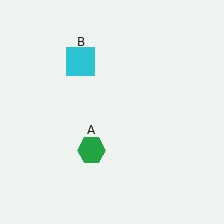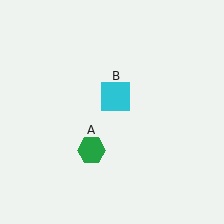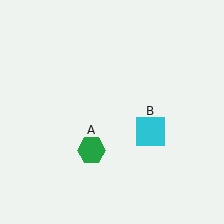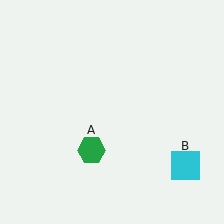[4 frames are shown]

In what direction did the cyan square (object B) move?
The cyan square (object B) moved down and to the right.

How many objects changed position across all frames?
1 object changed position: cyan square (object B).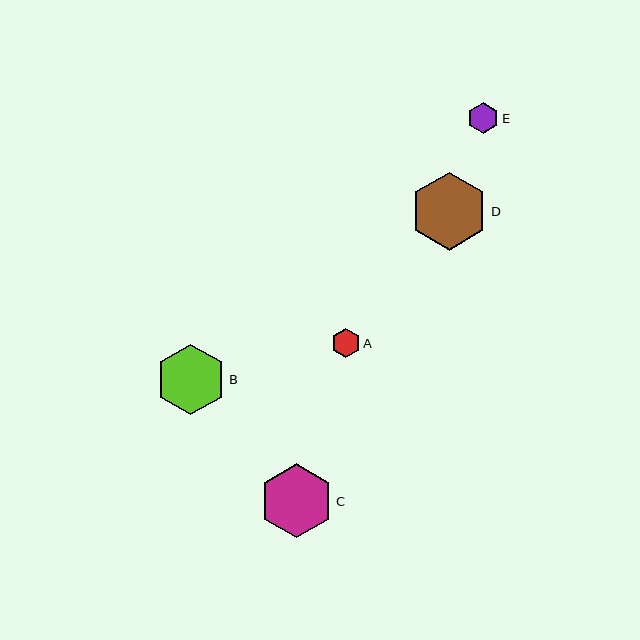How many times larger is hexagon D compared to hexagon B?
Hexagon D is approximately 1.1 times the size of hexagon B.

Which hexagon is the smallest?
Hexagon A is the smallest with a size of approximately 29 pixels.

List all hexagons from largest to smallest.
From largest to smallest: D, C, B, E, A.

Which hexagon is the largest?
Hexagon D is the largest with a size of approximately 78 pixels.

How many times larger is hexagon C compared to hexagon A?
Hexagon C is approximately 2.6 times the size of hexagon A.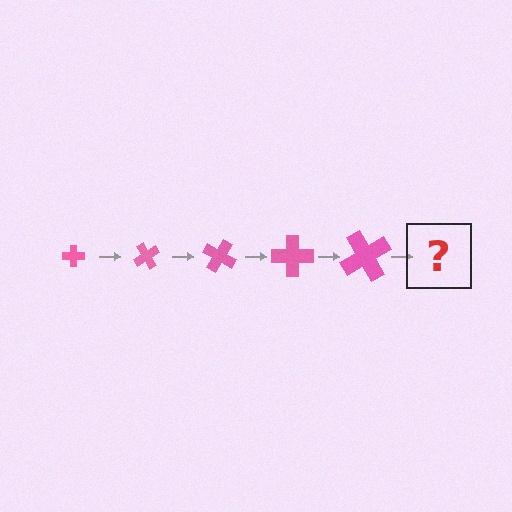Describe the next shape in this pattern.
It should be a cross, larger than the previous one and rotated 300 degrees from the start.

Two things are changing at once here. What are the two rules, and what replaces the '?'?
The two rules are that the cross grows larger each step and it rotates 60 degrees each step. The '?' should be a cross, larger than the previous one and rotated 300 degrees from the start.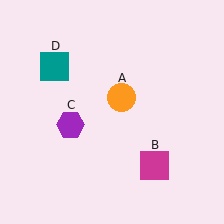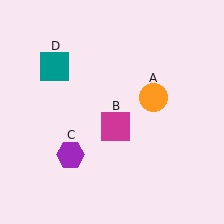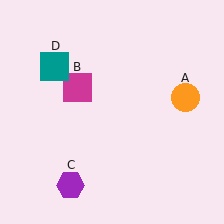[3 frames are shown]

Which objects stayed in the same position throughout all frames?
Teal square (object D) remained stationary.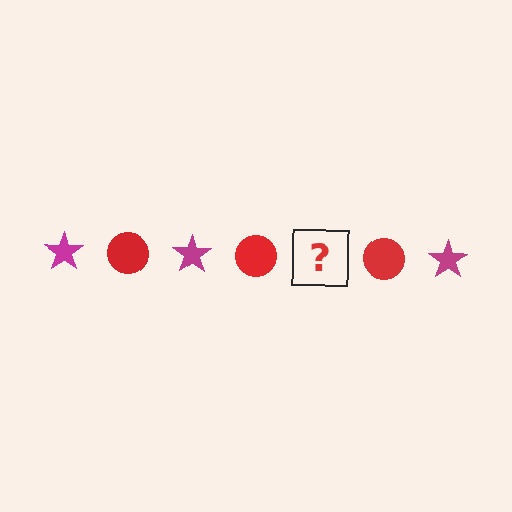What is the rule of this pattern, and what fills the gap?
The rule is that the pattern alternates between magenta star and red circle. The gap should be filled with a magenta star.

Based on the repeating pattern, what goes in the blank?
The blank should be a magenta star.